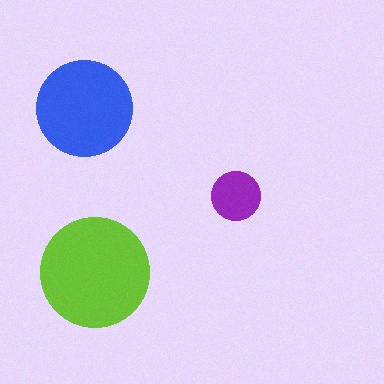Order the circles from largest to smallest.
the lime one, the blue one, the purple one.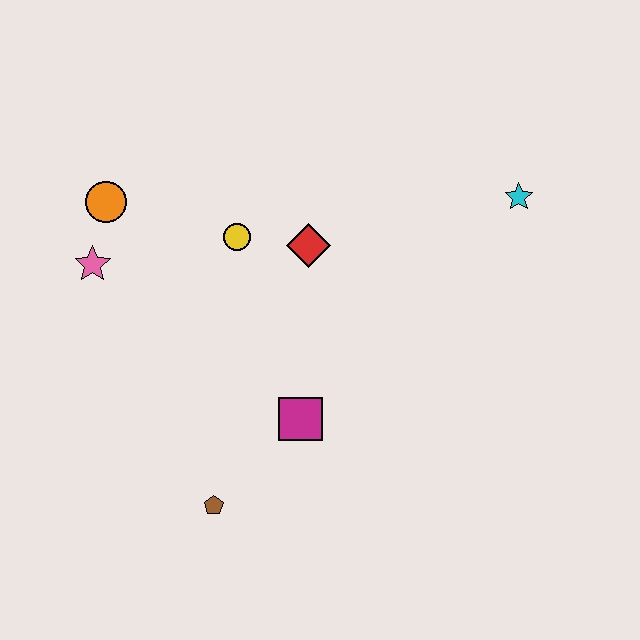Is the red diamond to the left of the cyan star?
Yes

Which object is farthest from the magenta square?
The cyan star is farthest from the magenta square.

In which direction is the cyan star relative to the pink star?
The cyan star is to the right of the pink star.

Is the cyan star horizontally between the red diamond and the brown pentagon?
No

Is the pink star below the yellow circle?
Yes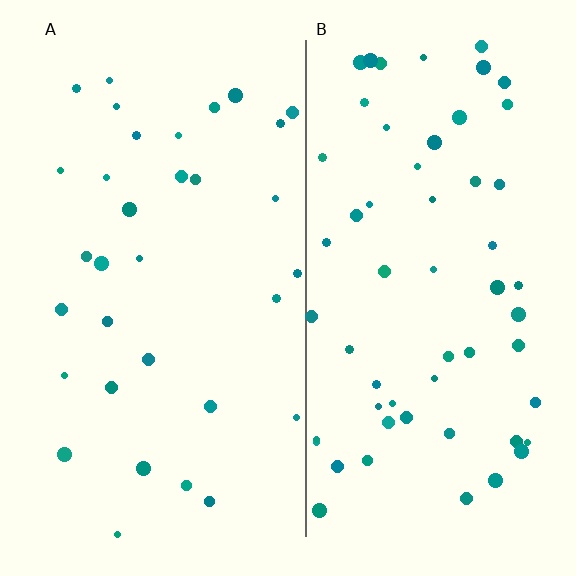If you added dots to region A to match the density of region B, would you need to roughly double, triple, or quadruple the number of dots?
Approximately double.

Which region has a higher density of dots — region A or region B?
B (the right).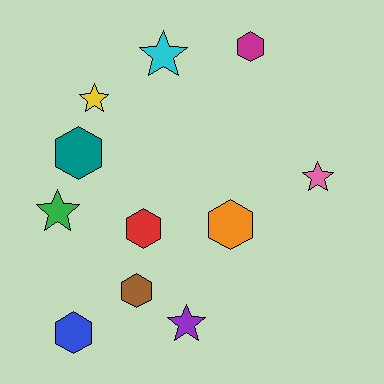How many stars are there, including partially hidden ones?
There are 5 stars.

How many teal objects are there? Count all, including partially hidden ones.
There is 1 teal object.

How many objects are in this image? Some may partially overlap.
There are 11 objects.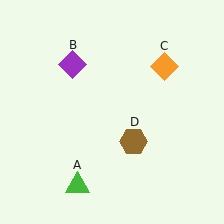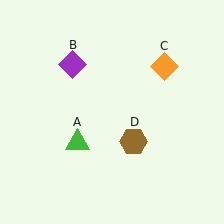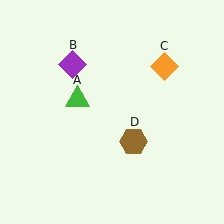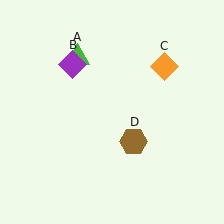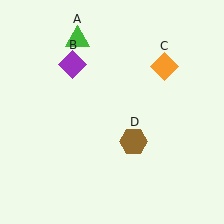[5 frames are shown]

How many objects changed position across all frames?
1 object changed position: green triangle (object A).